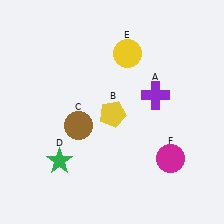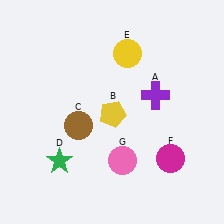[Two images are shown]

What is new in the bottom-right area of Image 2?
A pink circle (G) was added in the bottom-right area of Image 2.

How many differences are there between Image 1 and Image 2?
There is 1 difference between the two images.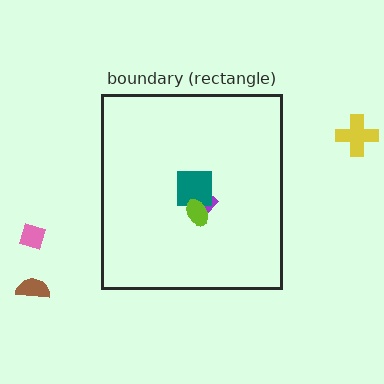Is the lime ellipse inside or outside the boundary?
Inside.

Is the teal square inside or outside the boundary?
Inside.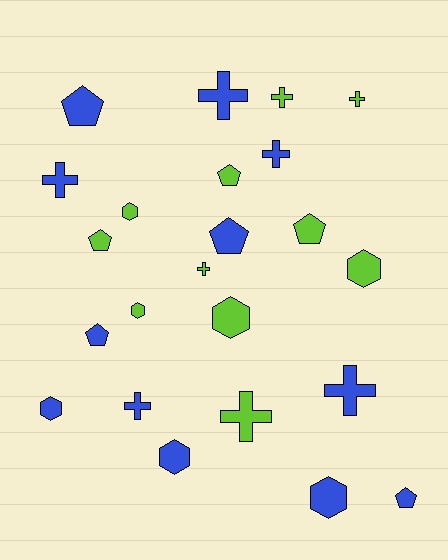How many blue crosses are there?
There are 5 blue crosses.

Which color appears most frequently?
Blue, with 12 objects.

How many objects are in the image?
There are 23 objects.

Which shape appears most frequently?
Cross, with 9 objects.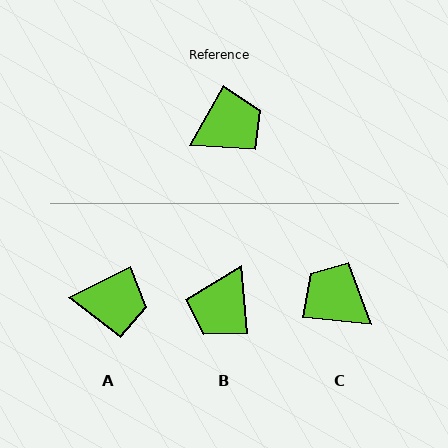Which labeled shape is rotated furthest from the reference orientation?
B, about 145 degrees away.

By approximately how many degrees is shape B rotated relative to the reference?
Approximately 145 degrees clockwise.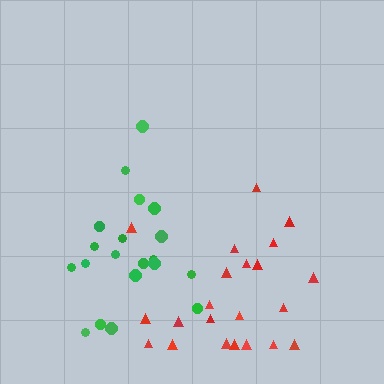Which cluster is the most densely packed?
Green.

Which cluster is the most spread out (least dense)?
Red.